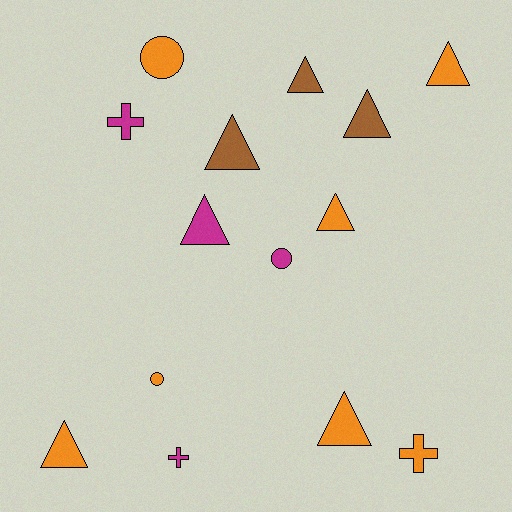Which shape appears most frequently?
Triangle, with 8 objects.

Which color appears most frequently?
Orange, with 7 objects.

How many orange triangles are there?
There are 4 orange triangles.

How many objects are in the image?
There are 14 objects.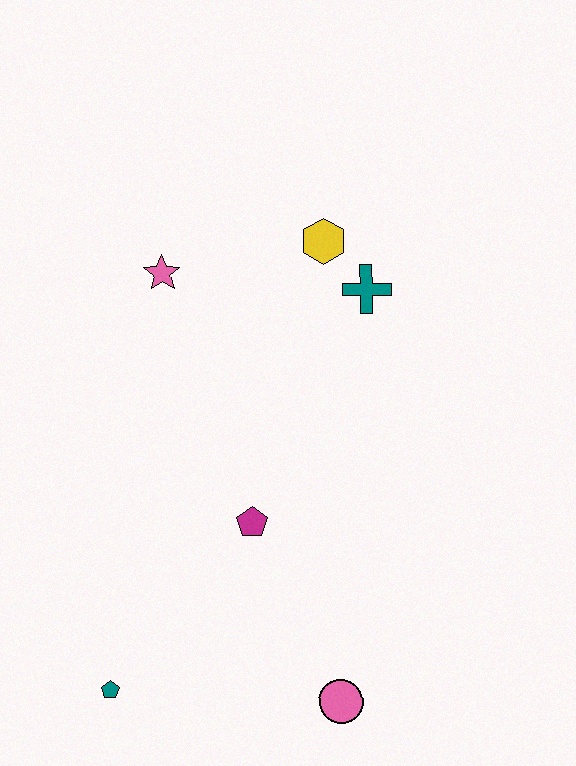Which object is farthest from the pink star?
The pink circle is farthest from the pink star.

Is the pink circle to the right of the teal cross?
No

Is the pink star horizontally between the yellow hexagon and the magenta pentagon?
No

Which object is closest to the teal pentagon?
The magenta pentagon is closest to the teal pentagon.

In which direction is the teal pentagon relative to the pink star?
The teal pentagon is below the pink star.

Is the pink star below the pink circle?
No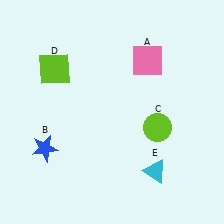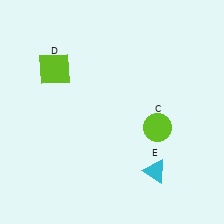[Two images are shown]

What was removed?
The pink square (A), the blue star (B) were removed in Image 2.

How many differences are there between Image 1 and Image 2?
There are 2 differences between the two images.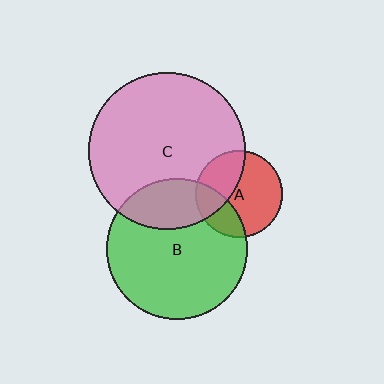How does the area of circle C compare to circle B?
Approximately 1.2 times.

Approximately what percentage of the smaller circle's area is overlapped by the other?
Approximately 25%.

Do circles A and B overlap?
Yes.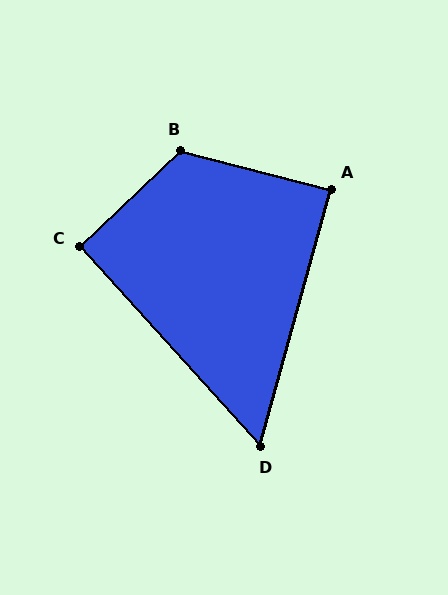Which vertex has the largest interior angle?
B, at approximately 122 degrees.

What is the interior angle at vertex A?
Approximately 89 degrees (approximately right).